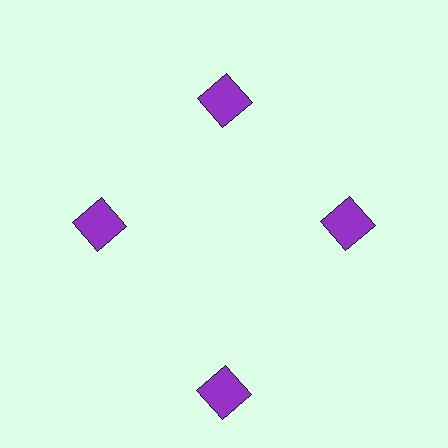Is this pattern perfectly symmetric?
No. The 4 purple squares are arranged in a ring, but one element near the 6 o'clock position is pushed outward from the center, breaking the 4-fold rotational symmetry.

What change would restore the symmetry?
The symmetry would be restored by moving it inward, back onto the ring so that all 4 squares sit at equal angles and equal distance from the center.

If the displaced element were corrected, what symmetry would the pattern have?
It would have 4-fold rotational symmetry — the pattern would map onto itself every 90 degrees.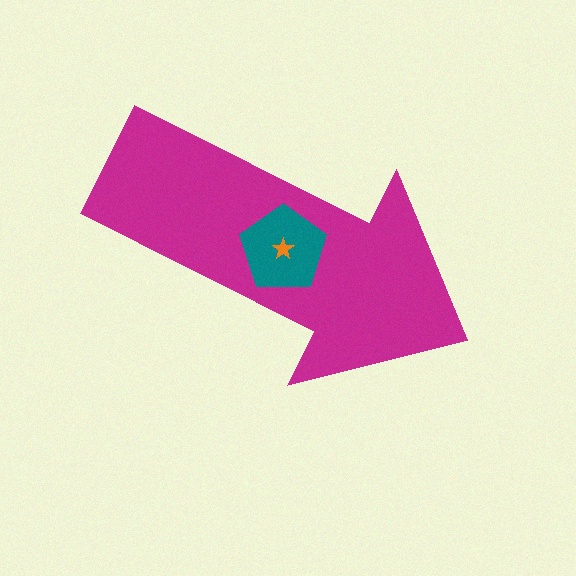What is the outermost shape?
The magenta arrow.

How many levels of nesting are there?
3.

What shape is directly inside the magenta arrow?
The teal pentagon.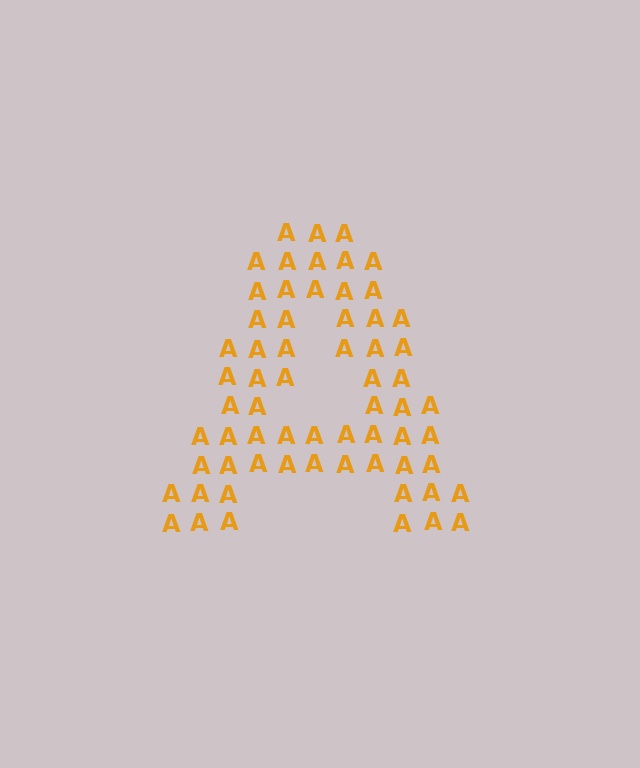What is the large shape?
The large shape is the letter A.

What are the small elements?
The small elements are letter A's.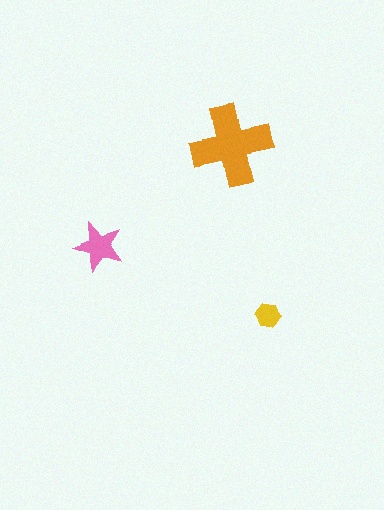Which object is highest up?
The orange cross is topmost.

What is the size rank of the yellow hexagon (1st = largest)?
3rd.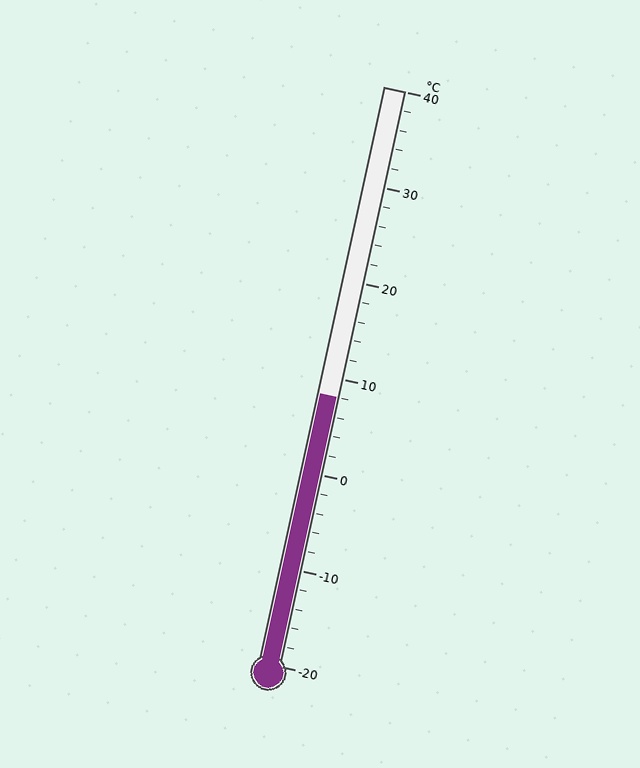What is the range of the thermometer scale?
The thermometer scale ranges from -20°C to 40°C.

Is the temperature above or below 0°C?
The temperature is above 0°C.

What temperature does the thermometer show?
The thermometer shows approximately 8°C.